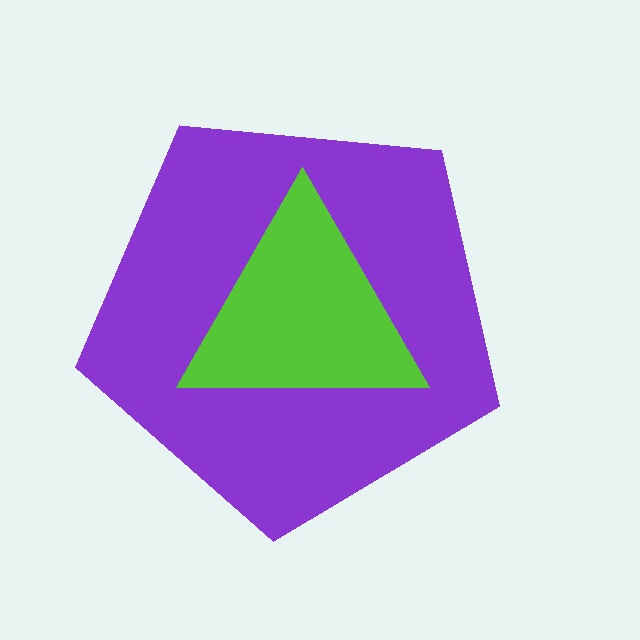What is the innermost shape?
The lime triangle.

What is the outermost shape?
The purple pentagon.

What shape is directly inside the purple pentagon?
The lime triangle.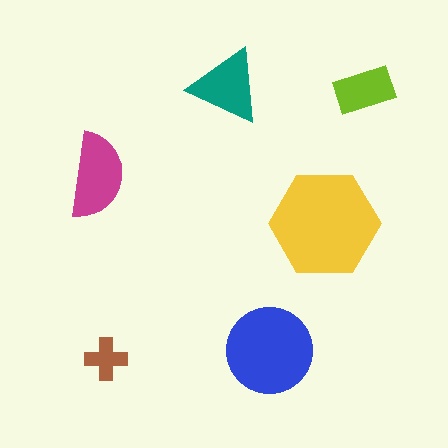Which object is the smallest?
The brown cross.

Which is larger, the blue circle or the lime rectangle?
The blue circle.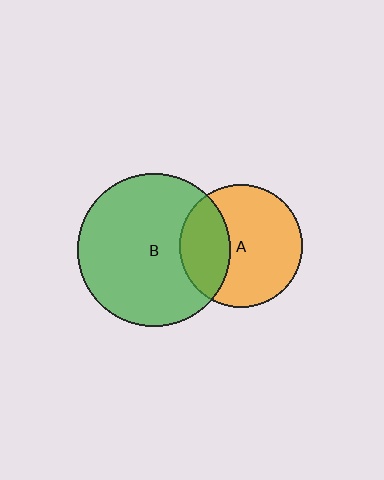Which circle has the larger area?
Circle B (green).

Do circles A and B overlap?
Yes.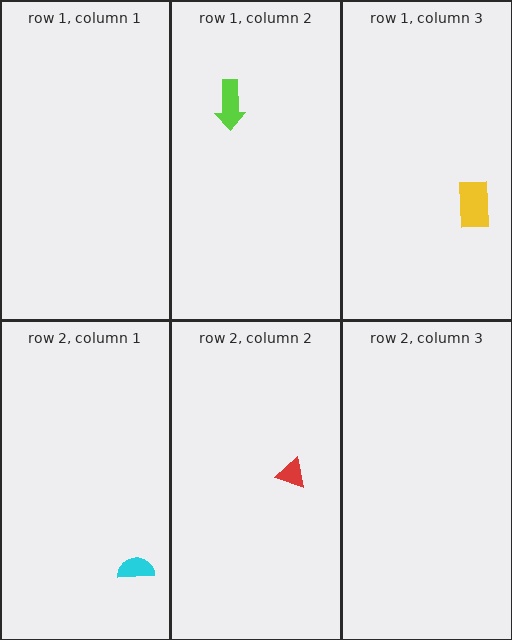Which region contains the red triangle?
The row 2, column 2 region.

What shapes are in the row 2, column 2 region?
The red triangle.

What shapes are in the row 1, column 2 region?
The lime arrow.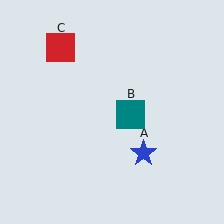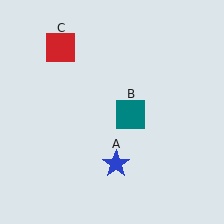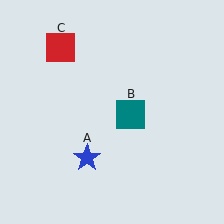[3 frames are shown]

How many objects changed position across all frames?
1 object changed position: blue star (object A).